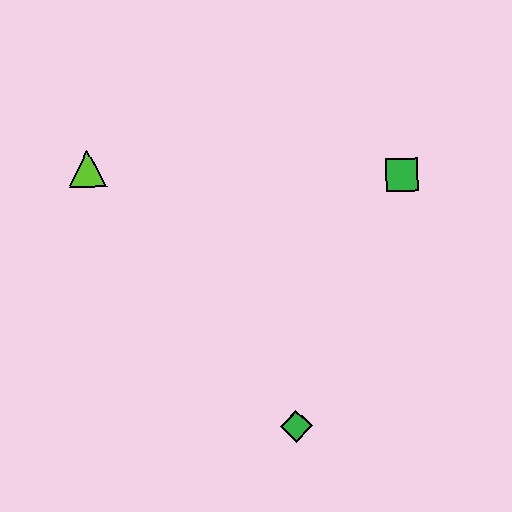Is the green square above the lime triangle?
No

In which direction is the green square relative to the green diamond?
The green square is above the green diamond.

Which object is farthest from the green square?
The lime triangle is farthest from the green square.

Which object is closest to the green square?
The green diamond is closest to the green square.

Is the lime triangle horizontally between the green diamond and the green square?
No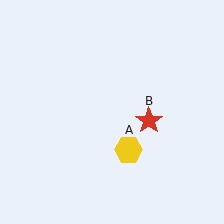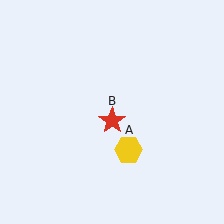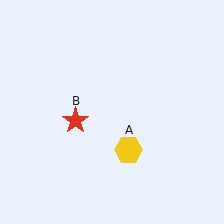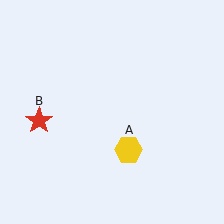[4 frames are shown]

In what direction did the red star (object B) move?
The red star (object B) moved left.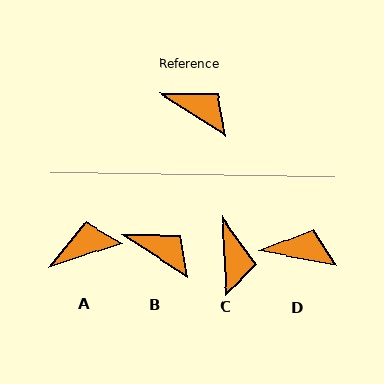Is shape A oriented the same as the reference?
No, it is off by about 51 degrees.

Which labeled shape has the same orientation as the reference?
B.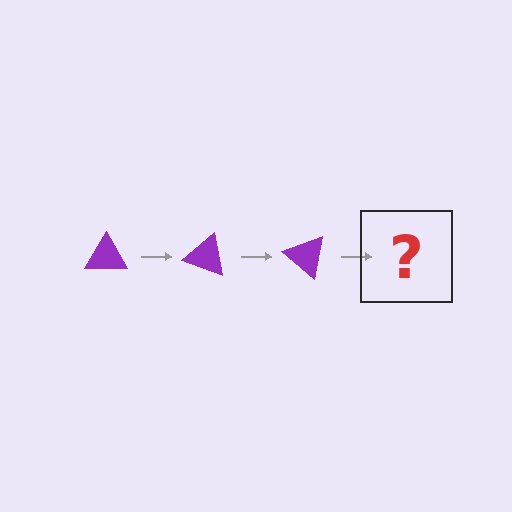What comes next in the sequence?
The next element should be a purple triangle rotated 60 degrees.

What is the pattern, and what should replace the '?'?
The pattern is that the triangle rotates 20 degrees each step. The '?' should be a purple triangle rotated 60 degrees.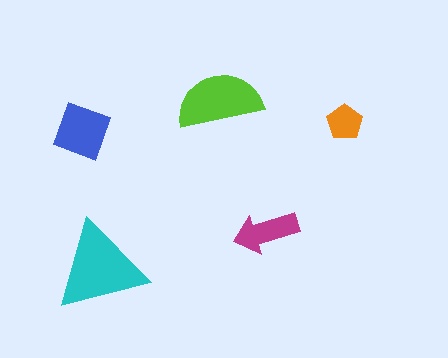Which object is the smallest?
The orange pentagon.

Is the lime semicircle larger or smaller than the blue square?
Larger.